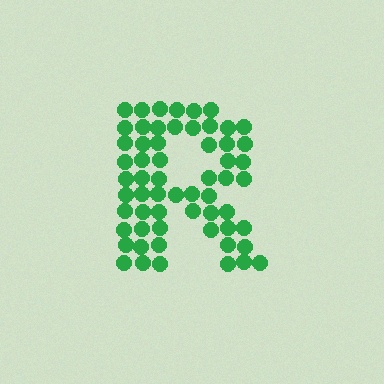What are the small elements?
The small elements are circles.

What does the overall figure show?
The overall figure shows the letter R.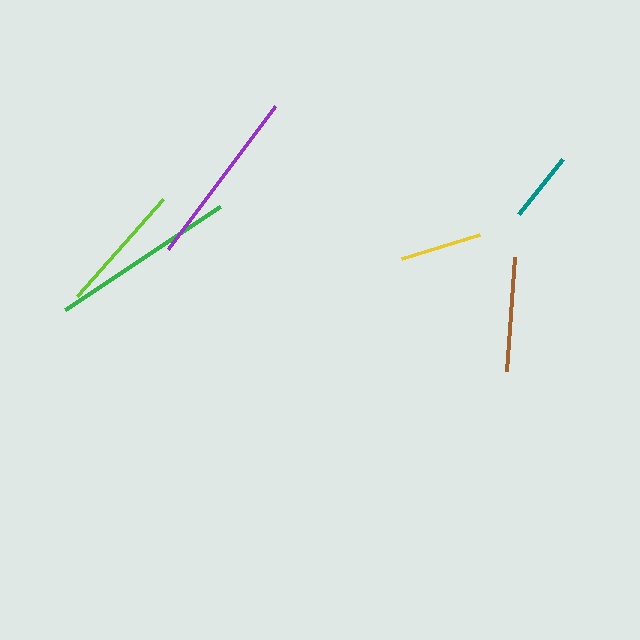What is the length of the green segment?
The green segment is approximately 186 pixels long.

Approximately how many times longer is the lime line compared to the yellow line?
The lime line is approximately 1.6 times the length of the yellow line.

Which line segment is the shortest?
The teal line is the shortest at approximately 70 pixels.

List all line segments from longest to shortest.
From longest to shortest: green, purple, lime, brown, yellow, teal.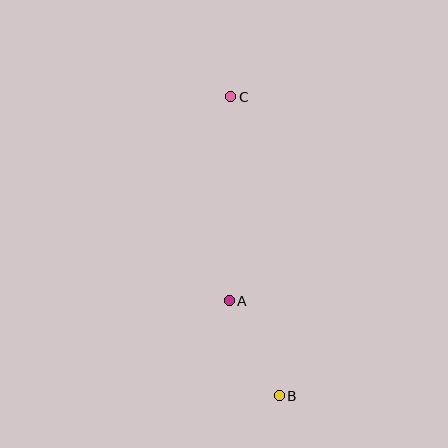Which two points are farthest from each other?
Points B and C are farthest from each other.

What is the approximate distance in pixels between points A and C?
The distance between A and C is approximately 204 pixels.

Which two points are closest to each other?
Points A and B are closest to each other.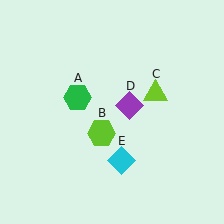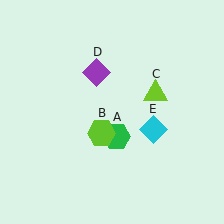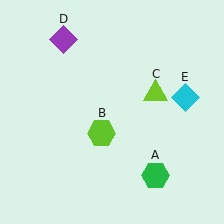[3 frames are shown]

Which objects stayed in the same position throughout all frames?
Lime hexagon (object B) and lime triangle (object C) remained stationary.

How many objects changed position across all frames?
3 objects changed position: green hexagon (object A), purple diamond (object D), cyan diamond (object E).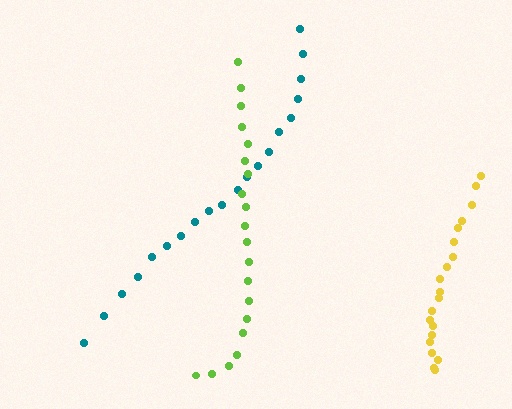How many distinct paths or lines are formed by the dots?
There are 3 distinct paths.